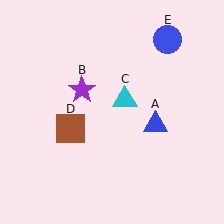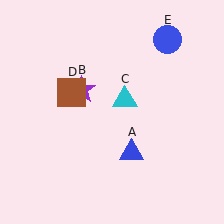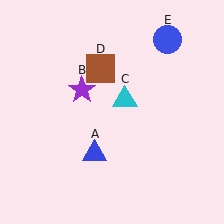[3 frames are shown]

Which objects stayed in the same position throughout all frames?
Purple star (object B) and cyan triangle (object C) and blue circle (object E) remained stationary.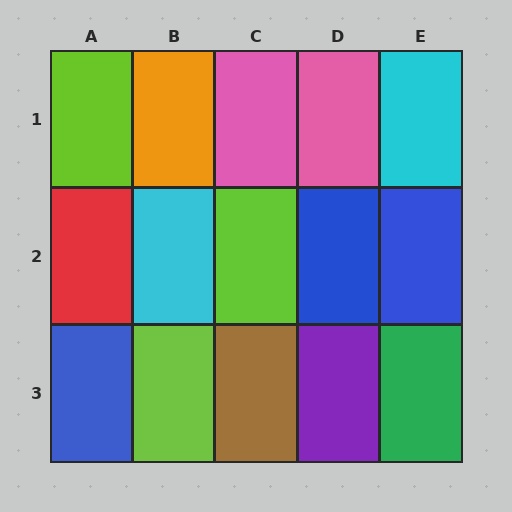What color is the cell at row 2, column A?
Red.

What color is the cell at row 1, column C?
Pink.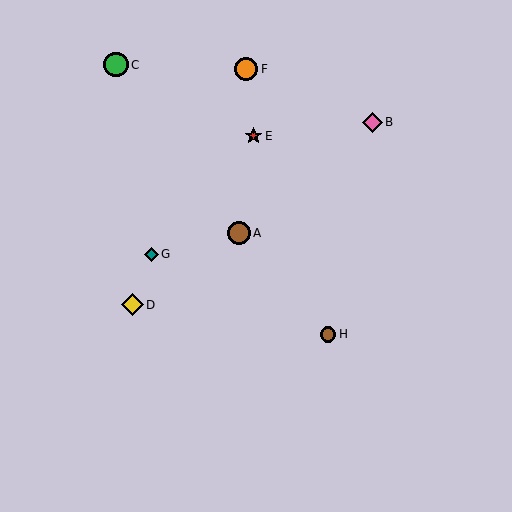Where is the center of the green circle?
The center of the green circle is at (116, 65).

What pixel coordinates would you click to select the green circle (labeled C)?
Click at (116, 65) to select the green circle C.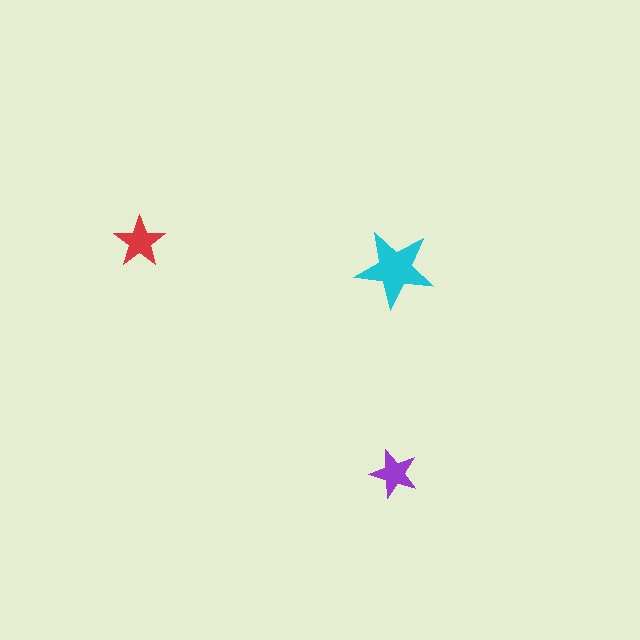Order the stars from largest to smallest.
the cyan one, the red one, the purple one.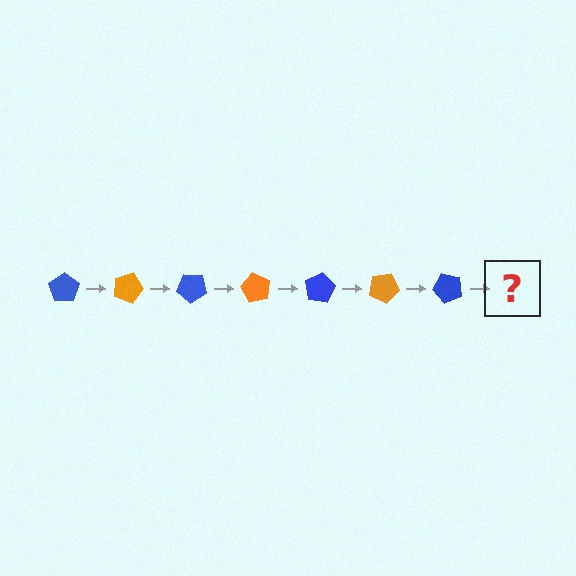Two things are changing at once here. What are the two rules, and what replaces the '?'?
The two rules are that it rotates 20 degrees each step and the color cycles through blue and orange. The '?' should be an orange pentagon, rotated 140 degrees from the start.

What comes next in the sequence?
The next element should be an orange pentagon, rotated 140 degrees from the start.